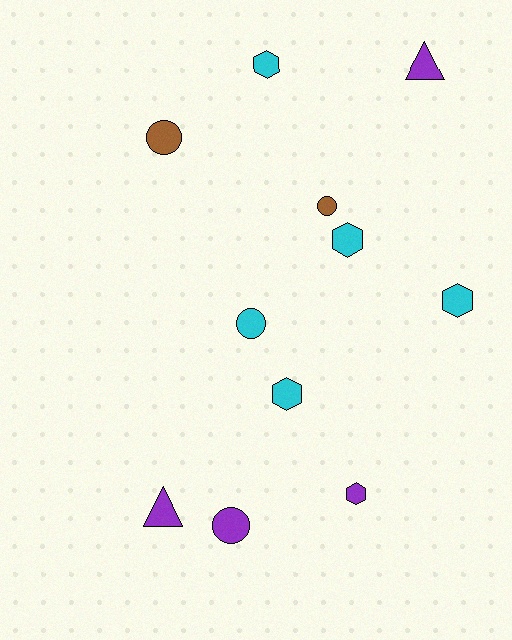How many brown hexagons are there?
There are no brown hexagons.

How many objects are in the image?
There are 11 objects.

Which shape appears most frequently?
Hexagon, with 5 objects.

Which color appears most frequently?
Cyan, with 5 objects.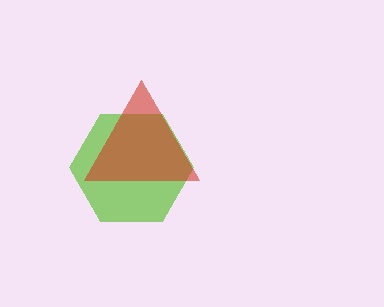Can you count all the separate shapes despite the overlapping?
Yes, there are 2 separate shapes.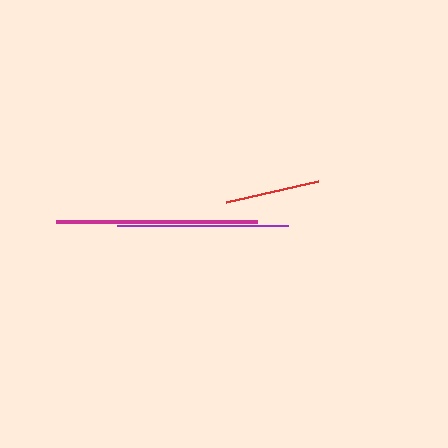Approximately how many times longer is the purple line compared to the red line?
The purple line is approximately 1.8 times the length of the red line.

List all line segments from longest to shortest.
From longest to shortest: magenta, purple, red.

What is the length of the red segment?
The red segment is approximately 95 pixels long.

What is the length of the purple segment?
The purple segment is approximately 170 pixels long.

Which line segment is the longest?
The magenta line is the longest at approximately 202 pixels.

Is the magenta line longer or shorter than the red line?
The magenta line is longer than the red line.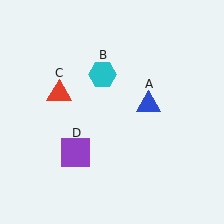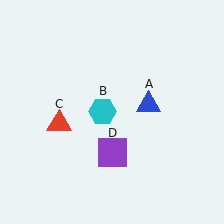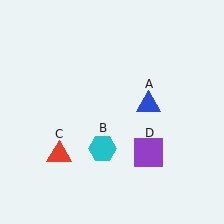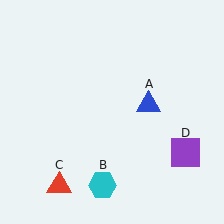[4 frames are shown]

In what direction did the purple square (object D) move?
The purple square (object D) moved right.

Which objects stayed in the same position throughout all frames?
Blue triangle (object A) remained stationary.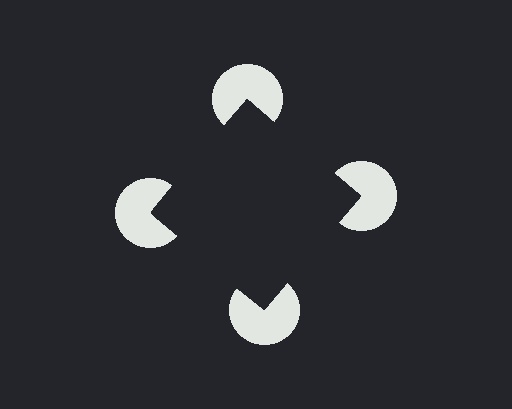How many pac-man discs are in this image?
There are 4 — one at each vertex of the illusory square.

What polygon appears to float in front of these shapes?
An illusory square — its edges are inferred from the aligned wedge cuts in the pac-man discs, not physically drawn.